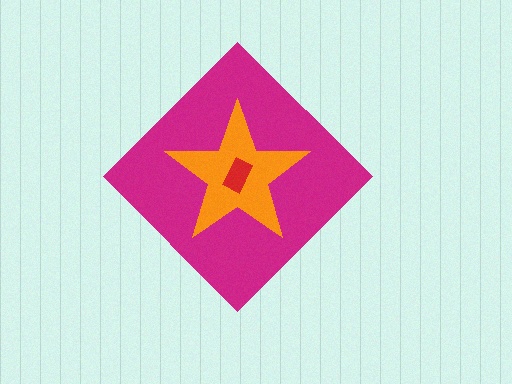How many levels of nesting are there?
3.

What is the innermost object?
The red rectangle.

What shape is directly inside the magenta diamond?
The orange star.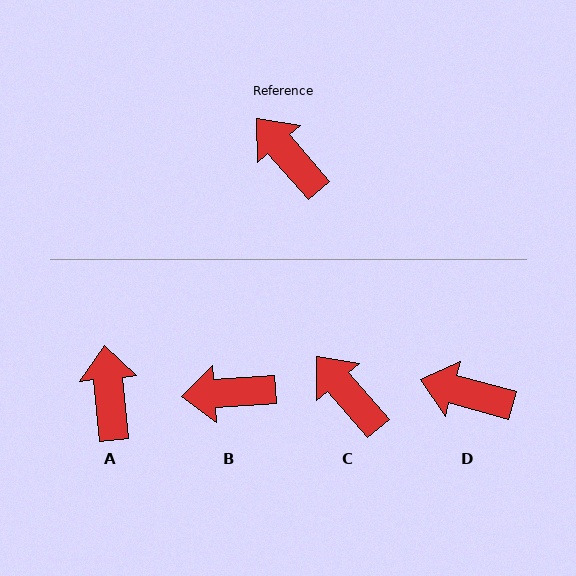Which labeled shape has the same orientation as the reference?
C.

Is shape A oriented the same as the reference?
No, it is off by about 35 degrees.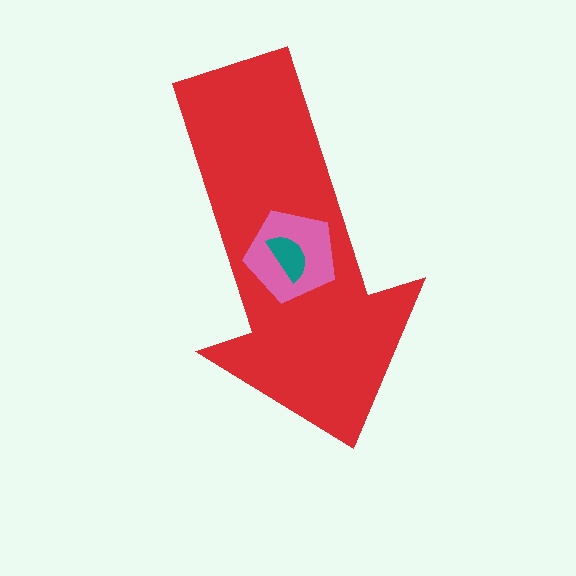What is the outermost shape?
The red arrow.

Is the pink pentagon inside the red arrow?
Yes.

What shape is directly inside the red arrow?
The pink pentagon.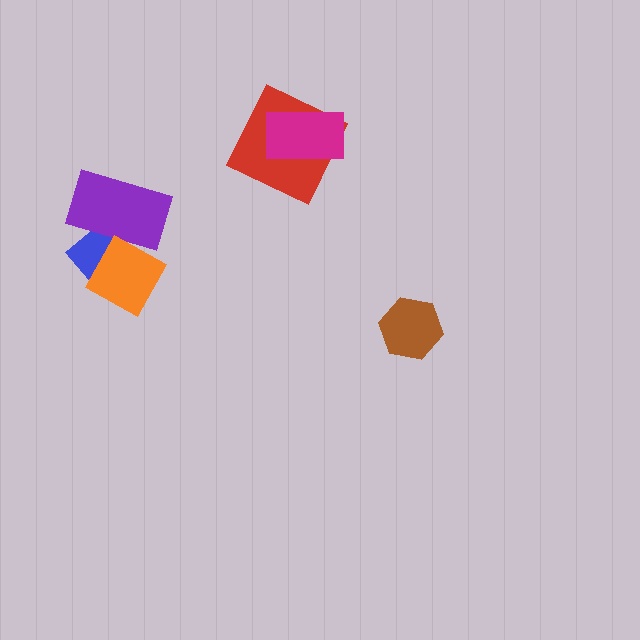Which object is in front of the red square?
The magenta rectangle is in front of the red square.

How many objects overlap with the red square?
1 object overlaps with the red square.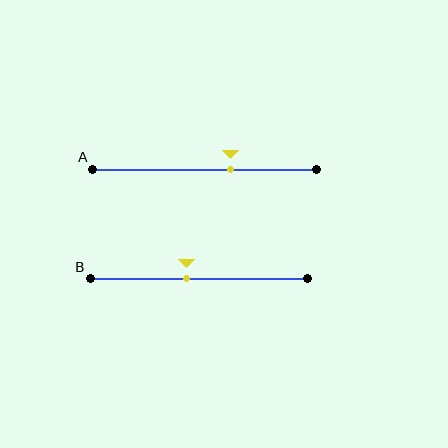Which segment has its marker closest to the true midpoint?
Segment B has its marker closest to the true midpoint.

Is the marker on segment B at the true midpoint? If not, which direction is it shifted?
No, the marker on segment B is shifted to the left by about 6% of the segment length.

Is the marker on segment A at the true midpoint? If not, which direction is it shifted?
No, the marker on segment A is shifted to the right by about 12% of the segment length.